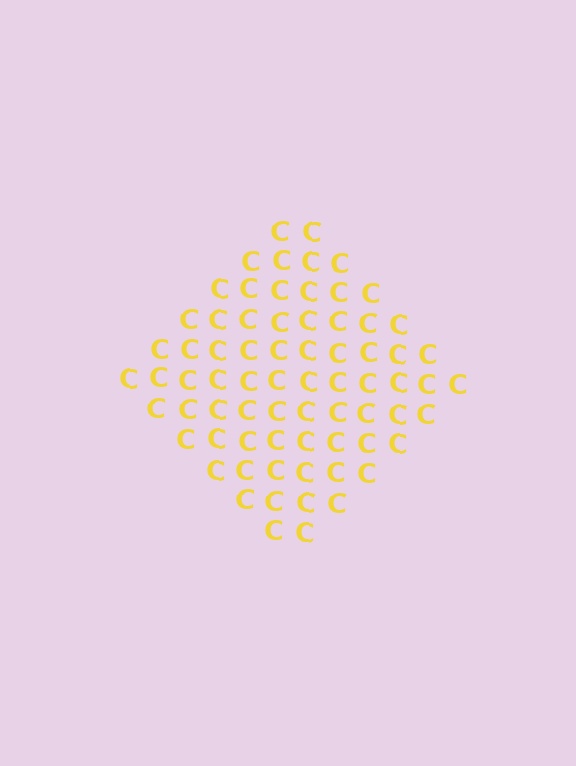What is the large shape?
The large shape is a diamond.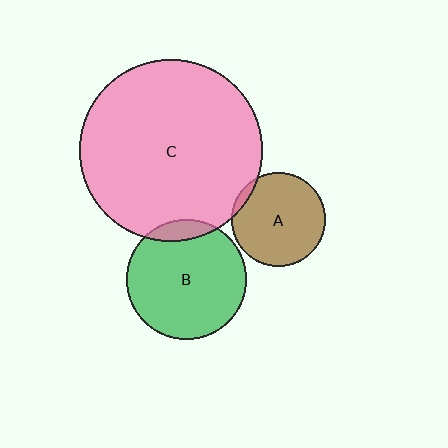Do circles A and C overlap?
Yes.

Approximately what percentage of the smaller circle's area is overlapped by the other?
Approximately 5%.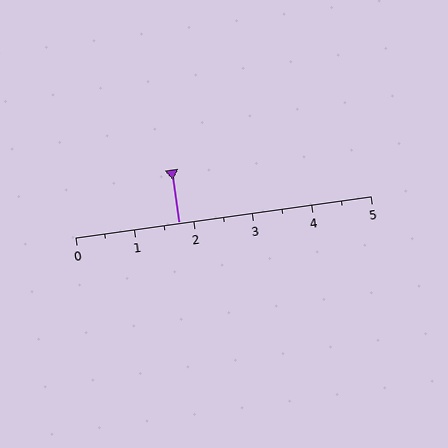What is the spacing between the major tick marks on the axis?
The major ticks are spaced 1 apart.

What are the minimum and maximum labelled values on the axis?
The axis runs from 0 to 5.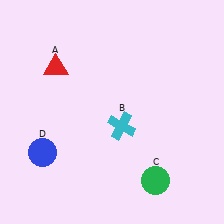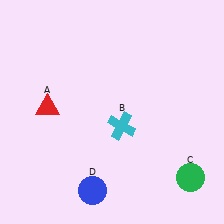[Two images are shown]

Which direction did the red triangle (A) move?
The red triangle (A) moved down.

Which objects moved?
The objects that moved are: the red triangle (A), the green circle (C), the blue circle (D).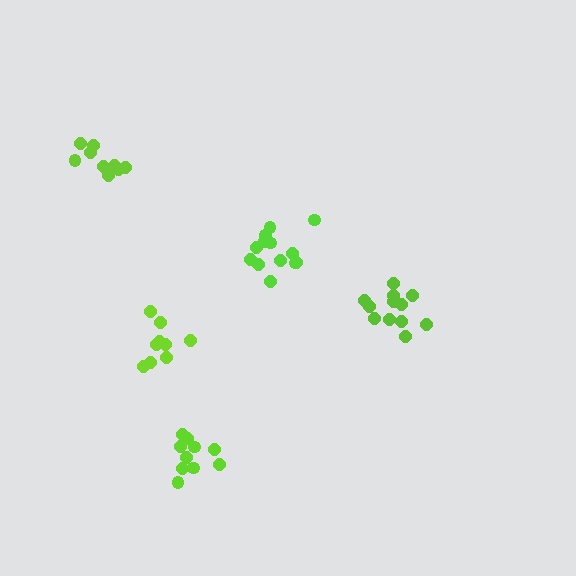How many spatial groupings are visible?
There are 5 spatial groupings.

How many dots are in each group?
Group 1: 13 dots, Group 2: 10 dots, Group 3: 9 dots, Group 4: 10 dots, Group 5: 13 dots (55 total).